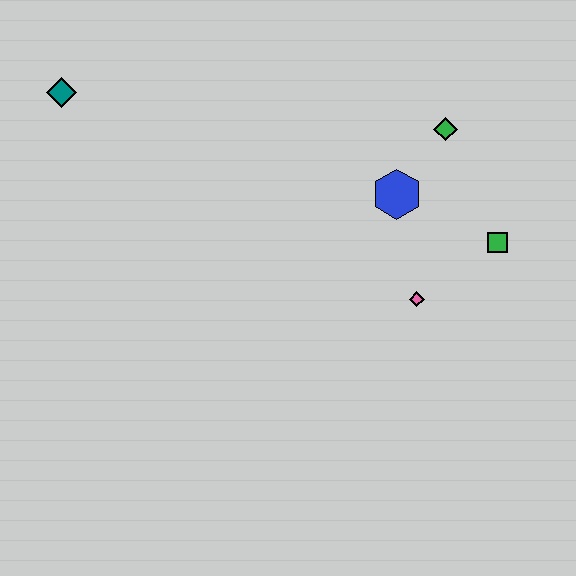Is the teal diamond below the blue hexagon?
No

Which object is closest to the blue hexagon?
The green diamond is closest to the blue hexagon.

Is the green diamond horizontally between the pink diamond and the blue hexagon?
No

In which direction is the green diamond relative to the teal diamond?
The green diamond is to the right of the teal diamond.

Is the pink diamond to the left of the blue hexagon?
No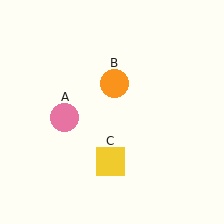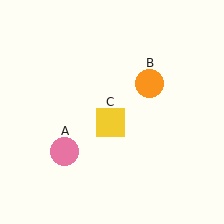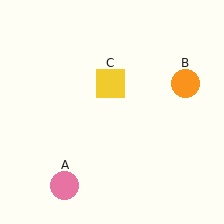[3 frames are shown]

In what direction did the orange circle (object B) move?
The orange circle (object B) moved right.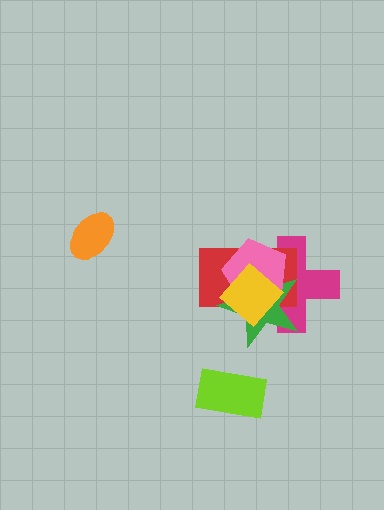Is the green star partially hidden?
Yes, it is partially covered by another shape.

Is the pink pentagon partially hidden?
Yes, it is partially covered by another shape.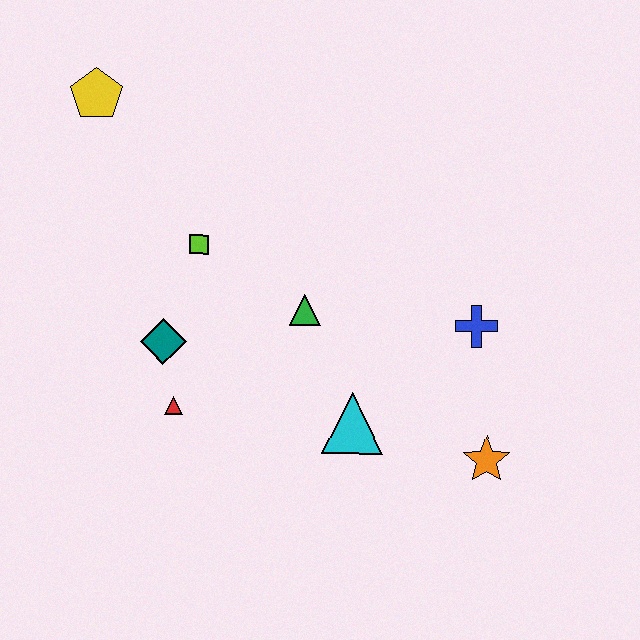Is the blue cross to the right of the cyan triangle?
Yes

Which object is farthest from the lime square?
The orange star is farthest from the lime square.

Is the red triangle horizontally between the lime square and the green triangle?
No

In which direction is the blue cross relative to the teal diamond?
The blue cross is to the right of the teal diamond.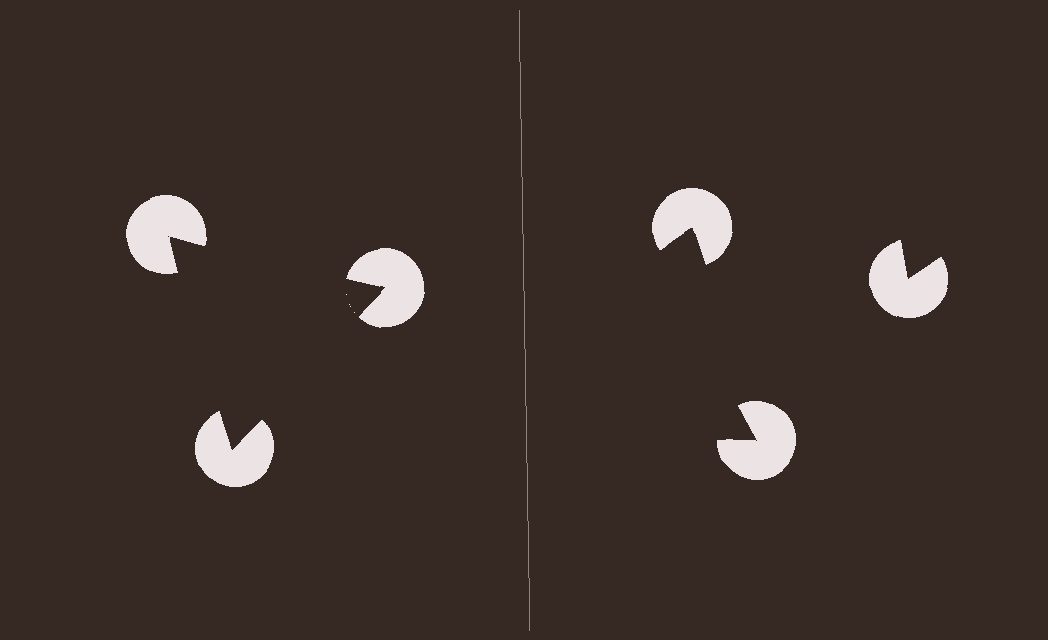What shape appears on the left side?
An illusory triangle.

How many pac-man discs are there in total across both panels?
6 — 3 on each side.